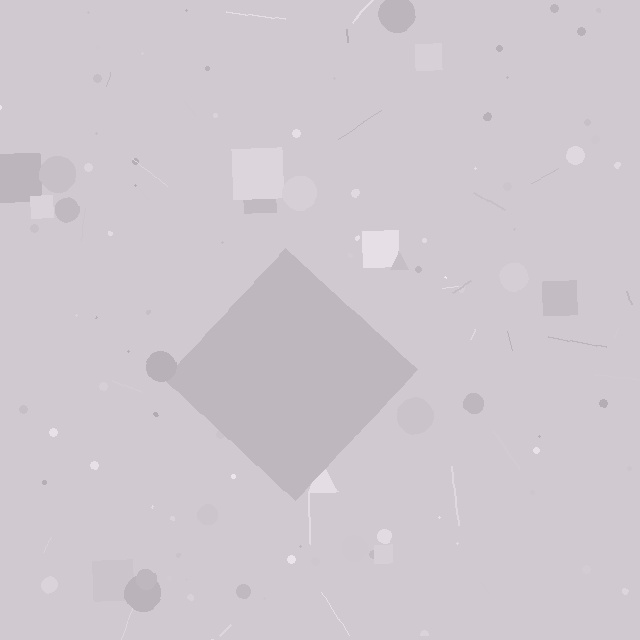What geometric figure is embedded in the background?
A diamond is embedded in the background.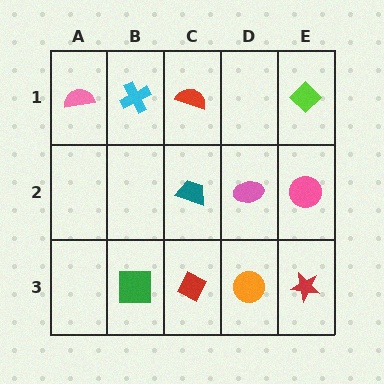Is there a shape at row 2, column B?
No, that cell is empty.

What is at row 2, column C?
A teal trapezoid.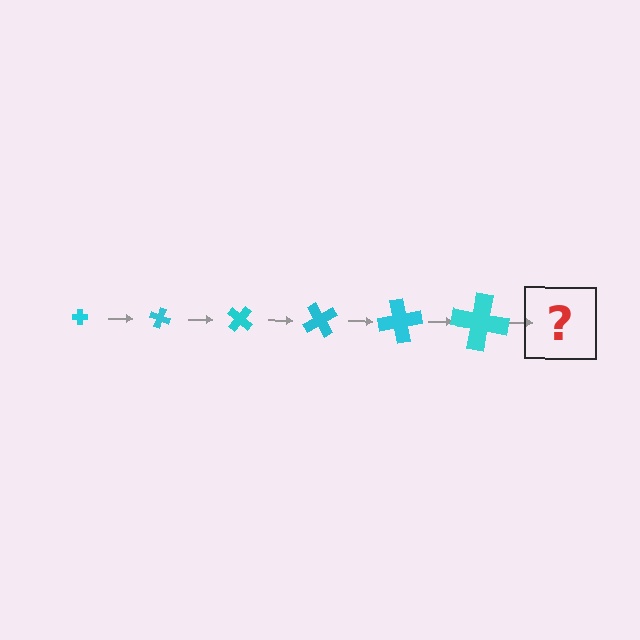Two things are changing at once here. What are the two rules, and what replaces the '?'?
The two rules are that the cross grows larger each step and it rotates 20 degrees each step. The '?' should be a cross, larger than the previous one and rotated 120 degrees from the start.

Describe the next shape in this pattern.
It should be a cross, larger than the previous one and rotated 120 degrees from the start.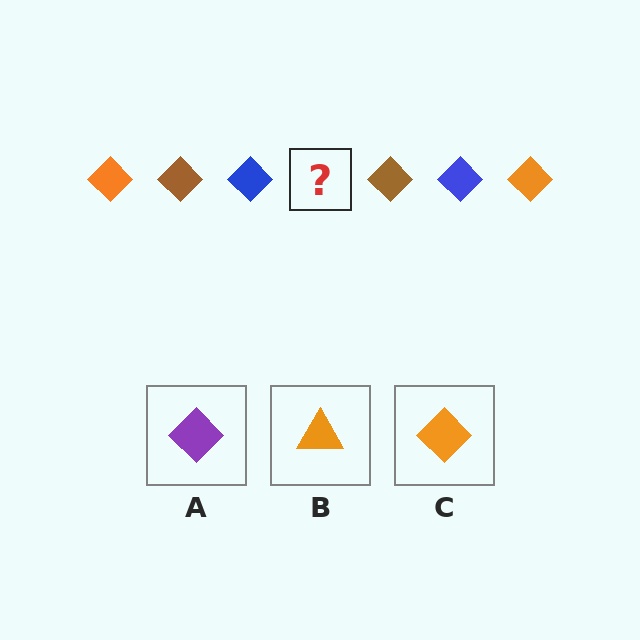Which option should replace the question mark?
Option C.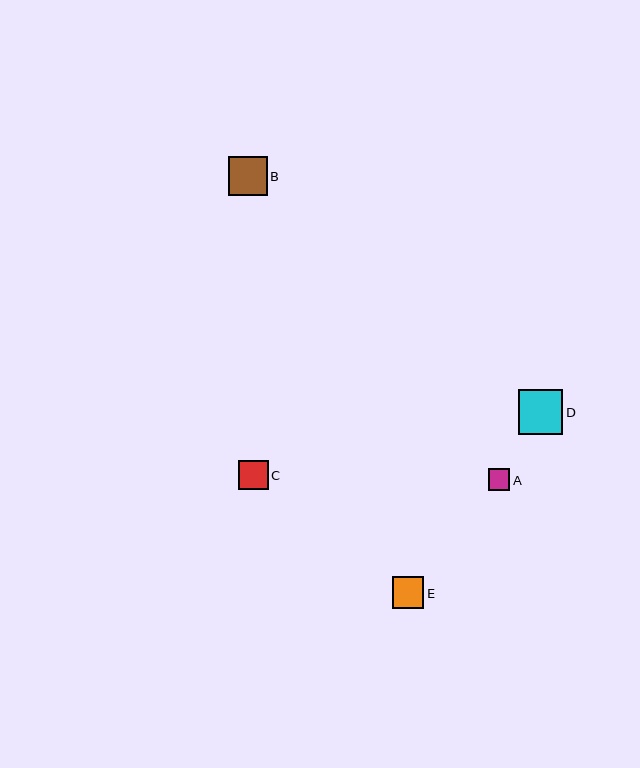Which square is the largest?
Square D is the largest with a size of approximately 45 pixels.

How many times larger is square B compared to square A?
Square B is approximately 1.8 times the size of square A.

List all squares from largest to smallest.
From largest to smallest: D, B, E, C, A.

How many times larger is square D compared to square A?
Square D is approximately 2.1 times the size of square A.